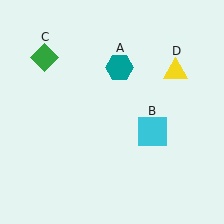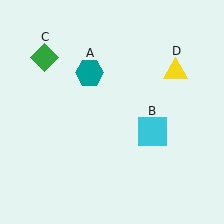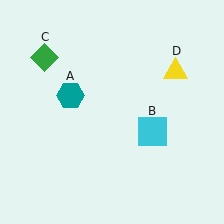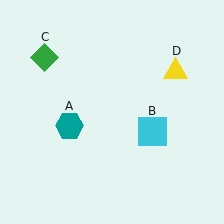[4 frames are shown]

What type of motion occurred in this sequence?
The teal hexagon (object A) rotated counterclockwise around the center of the scene.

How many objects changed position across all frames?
1 object changed position: teal hexagon (object A).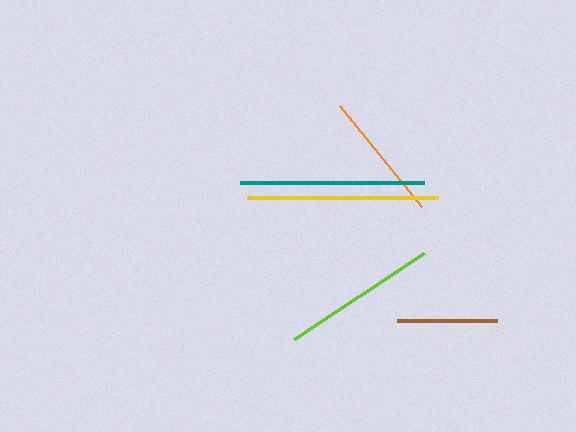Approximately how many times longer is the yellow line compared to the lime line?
The yellow line is approximately 1.2 times the length of the lime line.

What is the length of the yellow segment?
The yellow segment is approximately 191 pixels long.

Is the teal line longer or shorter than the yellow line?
The yellow line is longer than the teal line.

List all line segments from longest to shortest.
From longest to shortest: yellow, teal, lime, orange, brown.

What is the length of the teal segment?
The teal segment is approximately 184 pixels long.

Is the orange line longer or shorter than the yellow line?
The yellow line is longer than the orange line.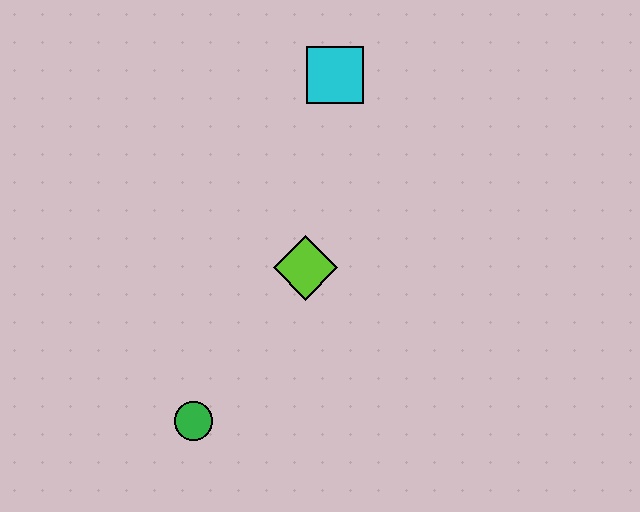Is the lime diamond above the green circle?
Yes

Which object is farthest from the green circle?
The cyan square is farthest from the green circle.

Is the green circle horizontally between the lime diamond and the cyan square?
No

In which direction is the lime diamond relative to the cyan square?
The lime diamond is below the cyan square.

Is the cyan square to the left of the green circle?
No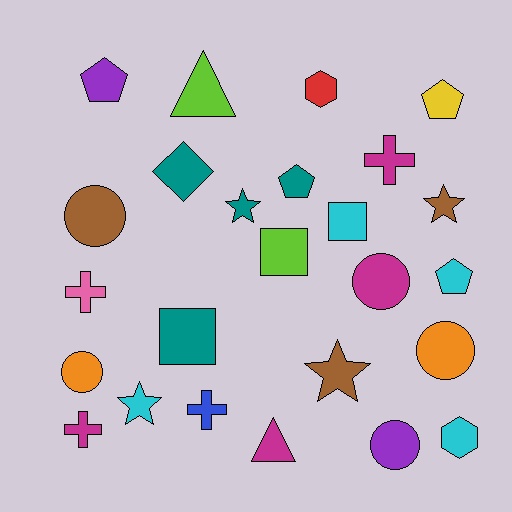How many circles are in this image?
There are 5 circles.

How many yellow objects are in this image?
There is 1 yellow object.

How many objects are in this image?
There are 25 objects.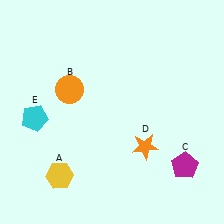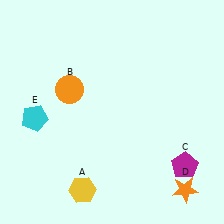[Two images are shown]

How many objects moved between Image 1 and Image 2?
2 objects moved between the two images.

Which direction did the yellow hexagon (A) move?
The yellow hexagon (A) moved right.